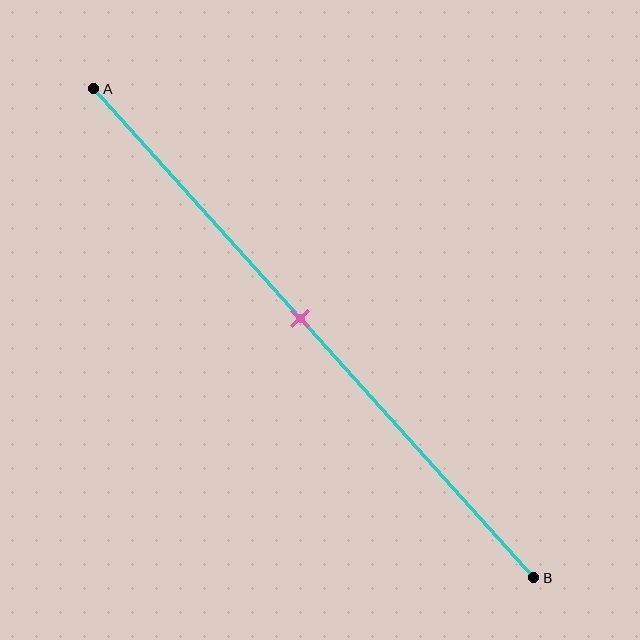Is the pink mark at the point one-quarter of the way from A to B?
No, the mark is at about 45% from A, not at the 25% one-quarter point.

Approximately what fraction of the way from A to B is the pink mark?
The pink mark is approximately 45% of the way from A to B.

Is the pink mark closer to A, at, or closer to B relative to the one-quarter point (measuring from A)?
The pink mark is closer to point B than the one-quarter point of segment AB.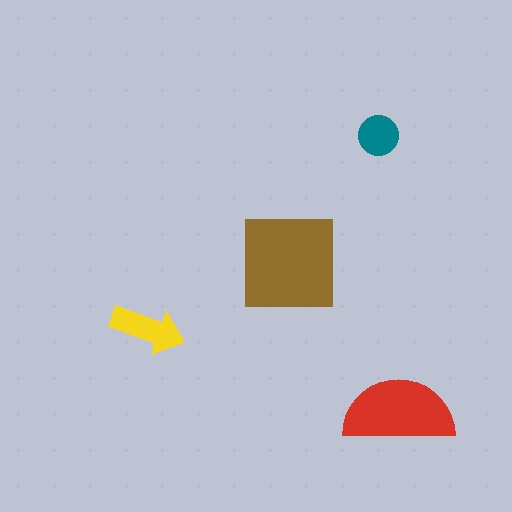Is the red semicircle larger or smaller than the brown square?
Smaller.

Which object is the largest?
The brown square.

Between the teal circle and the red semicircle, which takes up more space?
The red semicircle.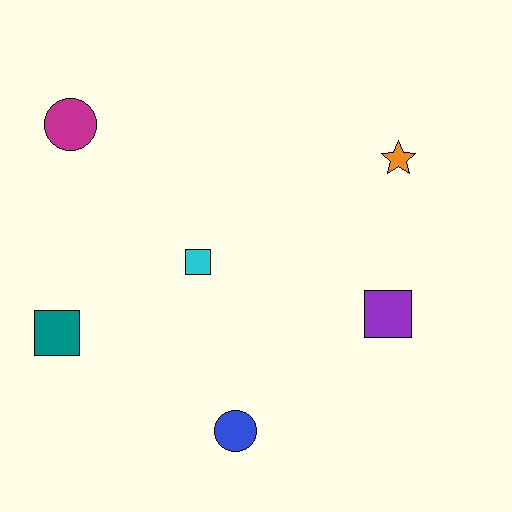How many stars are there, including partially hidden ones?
There is 1 star.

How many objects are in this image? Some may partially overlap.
There are 6 objects.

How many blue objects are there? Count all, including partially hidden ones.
There is 1 blue object.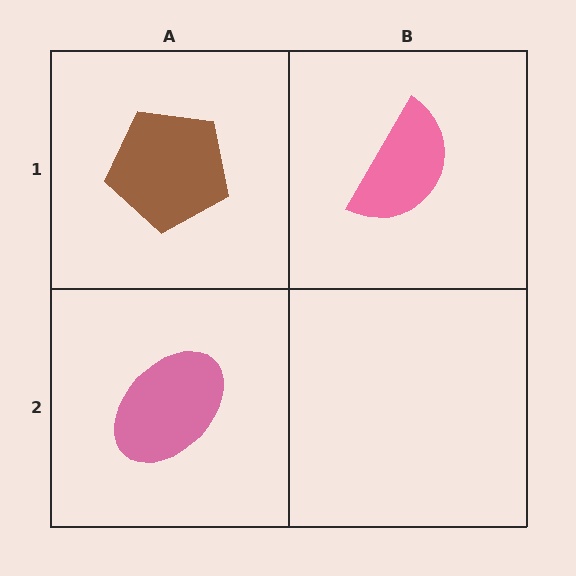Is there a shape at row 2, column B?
No, that cell is empty.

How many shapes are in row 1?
2 shapes.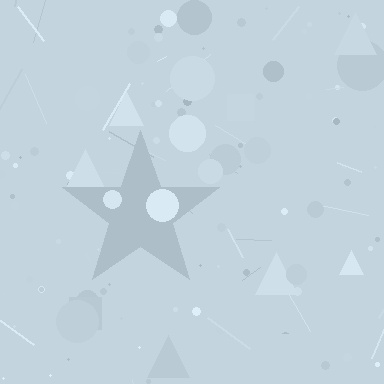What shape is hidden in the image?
A star is hidden in the image.